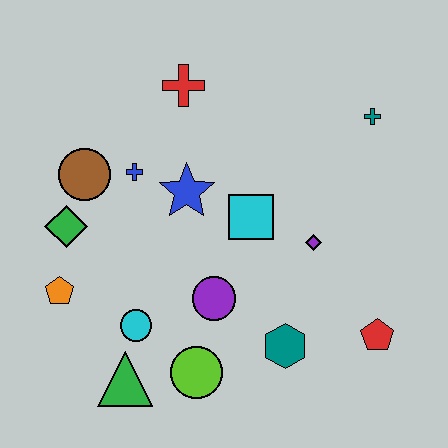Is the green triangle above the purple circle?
No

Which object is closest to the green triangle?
The cyan circle is closest to the green triangle.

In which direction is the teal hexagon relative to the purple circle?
The teal hexagon is to the right of the purple circle.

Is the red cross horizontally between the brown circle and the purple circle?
Yes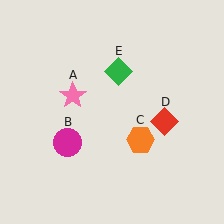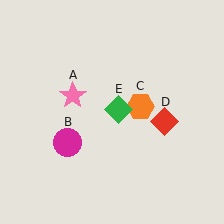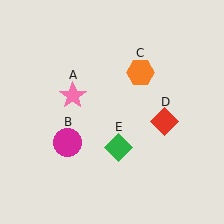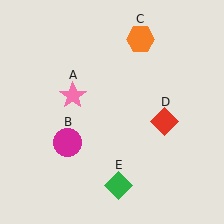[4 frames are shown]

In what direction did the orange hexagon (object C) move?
The orange hexagon (object C) moved up.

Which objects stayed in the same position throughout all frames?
Pink star (object A) and magenta circle (object B) and red diamond (object D) remained stationary.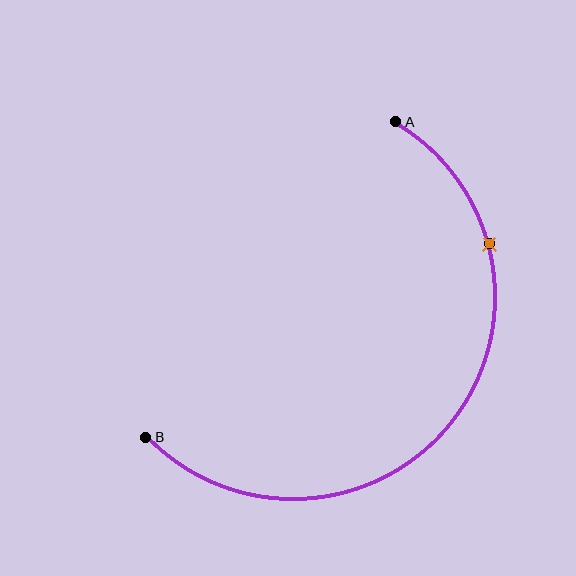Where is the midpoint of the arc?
The arc midpoint is the point on the curve farthest from the straight line joining A and B. It sits below and to the right of that line.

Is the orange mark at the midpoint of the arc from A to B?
No. The orange mark lies on the arc but is closer to endpoint A. The arc midpoint would be at the point on the curve equidistant along the arc from both A and B.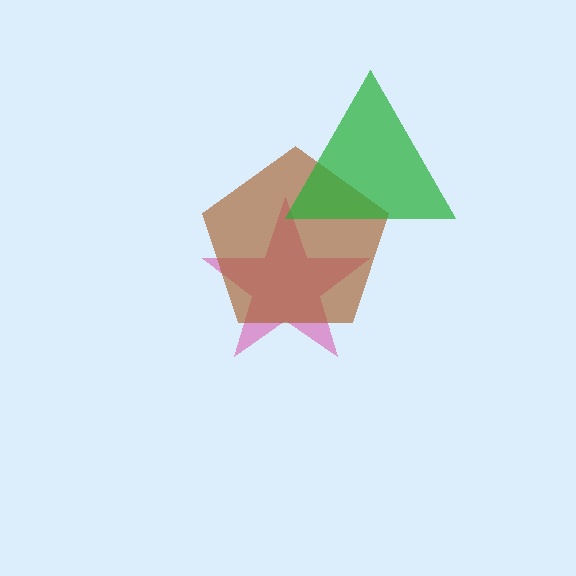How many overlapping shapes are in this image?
There are 3 overlapping shapes in the image.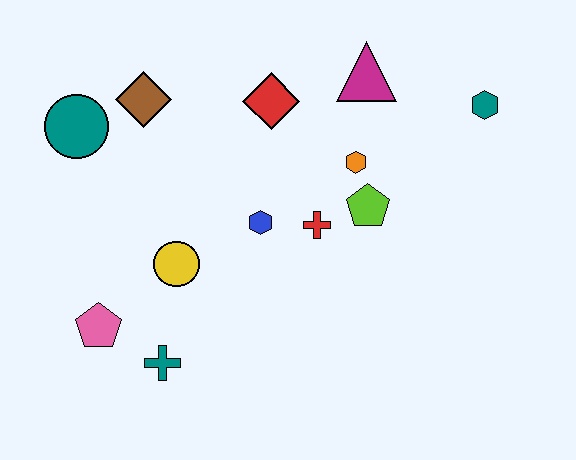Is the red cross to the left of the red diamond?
No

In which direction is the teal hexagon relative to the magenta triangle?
The teal hexagon is to the right of the magenta triangle.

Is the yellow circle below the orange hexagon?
Yes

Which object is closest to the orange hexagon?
The lime pentagon is closest to the orange hexagon.